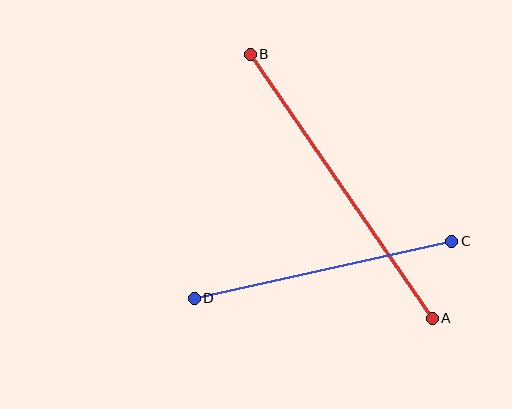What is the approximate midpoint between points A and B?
The midpoint is at approximately (341, 186) pixels.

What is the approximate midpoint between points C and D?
The midpoint is at approximately (323, 270) pixels.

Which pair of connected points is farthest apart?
Points A and B are farthest apart.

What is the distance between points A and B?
The distance is approximately 321 pixels.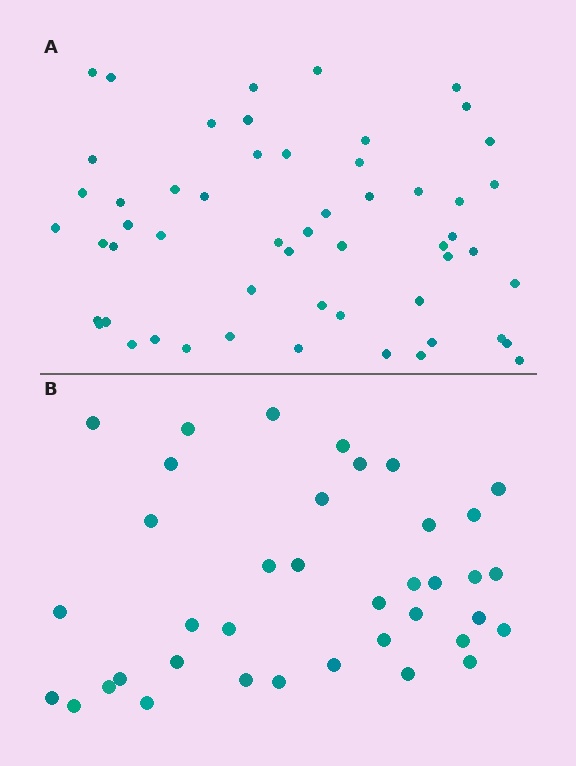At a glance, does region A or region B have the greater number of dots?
Region A (the top region) has more dots.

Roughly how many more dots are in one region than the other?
Region A has approximately 15 more dots than region B.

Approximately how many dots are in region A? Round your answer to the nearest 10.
About 60 dots. (The exact count is 55, which rounds to 60.)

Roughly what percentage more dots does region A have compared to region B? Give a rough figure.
About 45% more.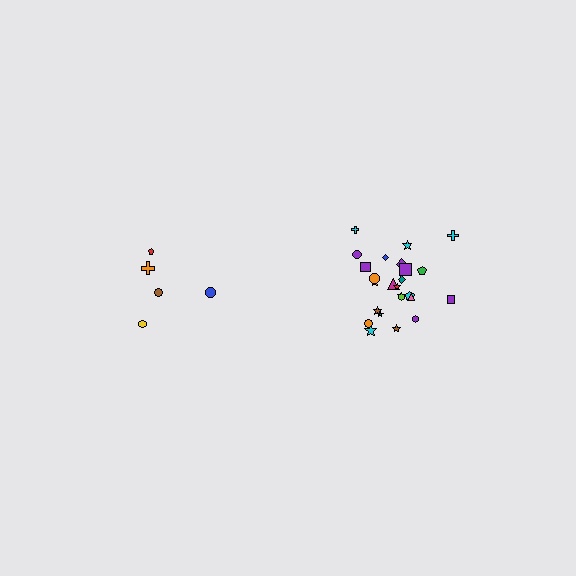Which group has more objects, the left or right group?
The right group.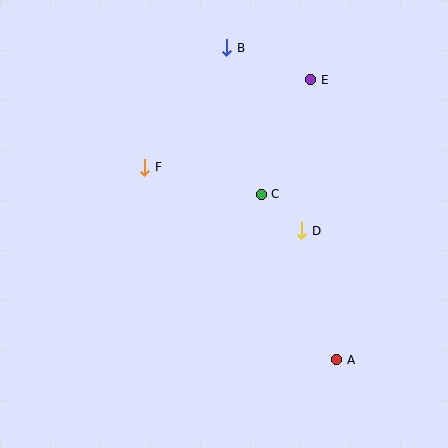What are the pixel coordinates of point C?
Point C is at (261, 194).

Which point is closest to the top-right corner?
Point E is closest to the top-right corner.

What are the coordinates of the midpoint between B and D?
The midpoint between B and D is at (264, 139).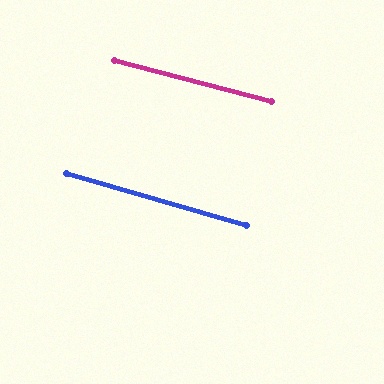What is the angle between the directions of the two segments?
Approximately 2 degrees.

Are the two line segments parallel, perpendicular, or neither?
Parallel — their directions differ by only 1.7°.